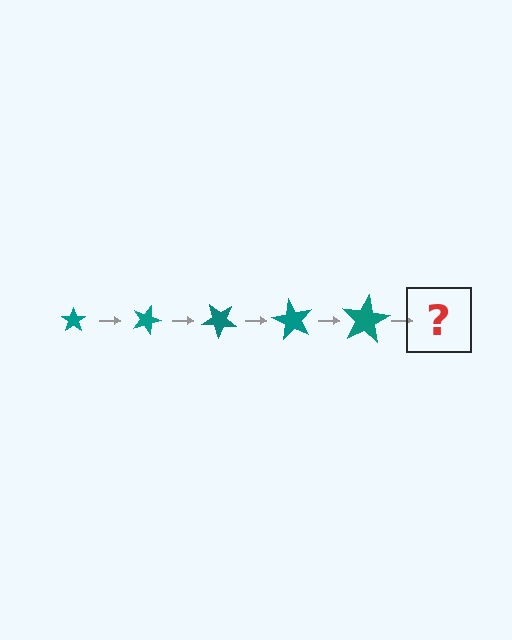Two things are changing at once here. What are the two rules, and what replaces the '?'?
The two rules are that the star grows larger each step and it rotates 20 degrees each step. The '?' should be a star, larger than the previous one and rotated 100 degrees from the start.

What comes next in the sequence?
The next element should be a star, larger than the previous one and rotated 100 degrees from the start.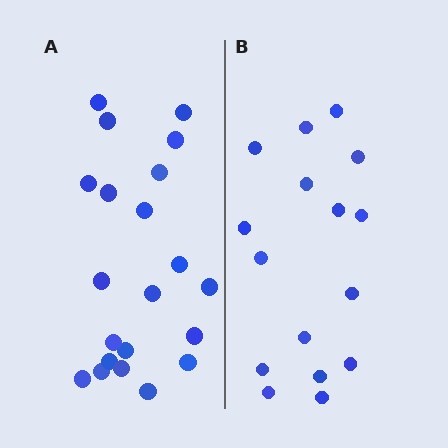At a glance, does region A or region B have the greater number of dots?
Region A (the left region) has more dots.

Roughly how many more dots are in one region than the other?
Region A has about 5 more dots than region B.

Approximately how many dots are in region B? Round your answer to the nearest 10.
About 20 dots. (The exact count is 16, which rounds to 20.)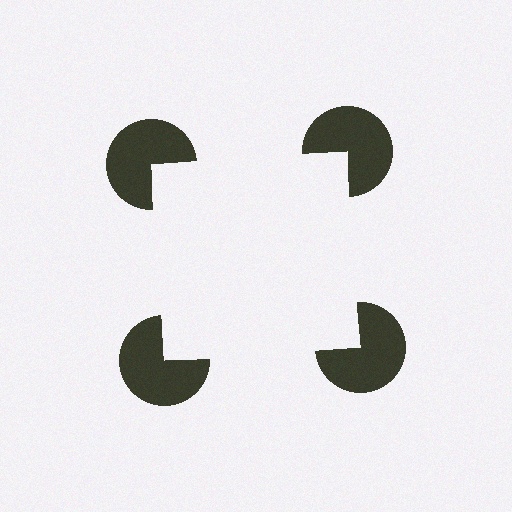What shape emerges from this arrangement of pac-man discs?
An illusory square — its edges are inferred from the aligned wedge cuts in the pac-man discs, not physically drawn.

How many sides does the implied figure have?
4 sides.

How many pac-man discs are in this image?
There are 4 — one at each vertex of the illusory square.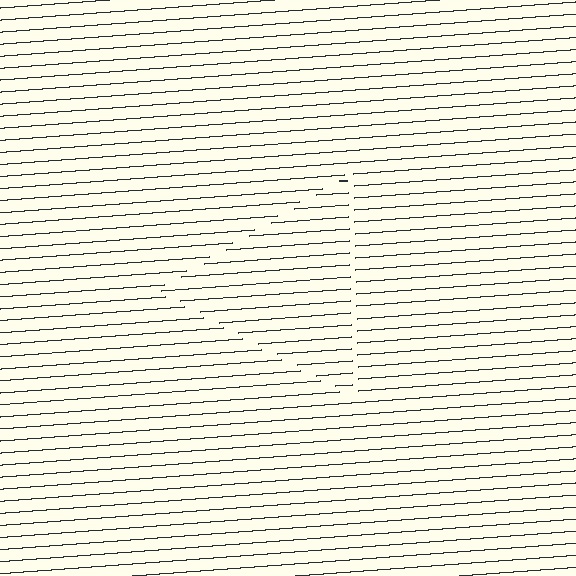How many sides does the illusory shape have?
3 sides — the line-ends trace a triangle.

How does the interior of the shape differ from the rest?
The interior of the shape contains the same grating, shifted by half a period — the contour is defined by the phase discontinuity where line-ends from the inner and outer gratings abut.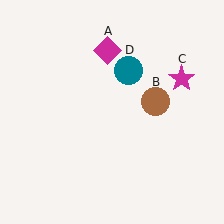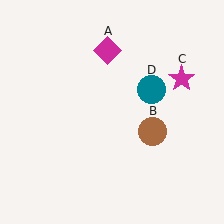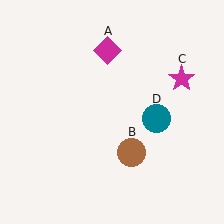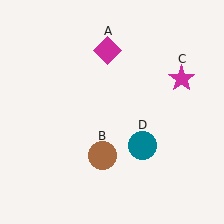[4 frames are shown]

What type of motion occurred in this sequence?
The brown circle (object B), teal circle (object D) rotated clockwise around the center of the scene.